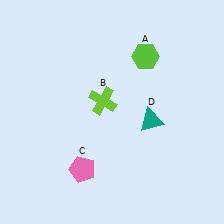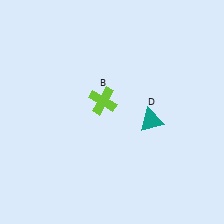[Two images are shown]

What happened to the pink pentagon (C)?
The pink pentagon (C) was removed in Image 2. It was in the bottom-left area of Image 1.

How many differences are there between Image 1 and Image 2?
There are 2 differences between the two images.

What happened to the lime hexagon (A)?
The lime hexagon (A) was removed in Image 2. It was in the top-right area of Image 1.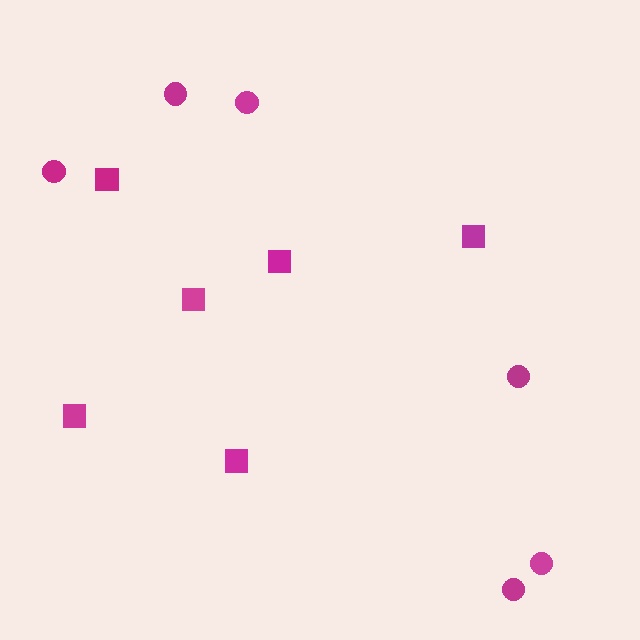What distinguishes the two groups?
There are 2 groups: one group of circles (6) and one group of squares (6).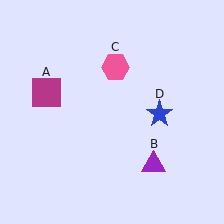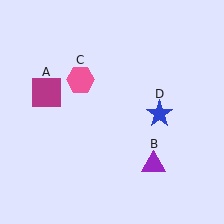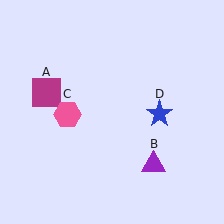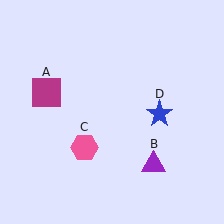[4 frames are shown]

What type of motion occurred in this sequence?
The pink hexagon (object C) rotated counterclockwise around the center of the scene.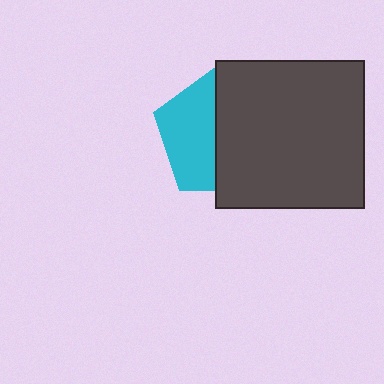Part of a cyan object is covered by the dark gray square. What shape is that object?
It is a pentagon.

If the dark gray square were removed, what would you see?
You would see the complete cyan pentagon.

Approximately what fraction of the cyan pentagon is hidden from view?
Roughly 55% of the cyan pentagon is hidden behind the dark gray square.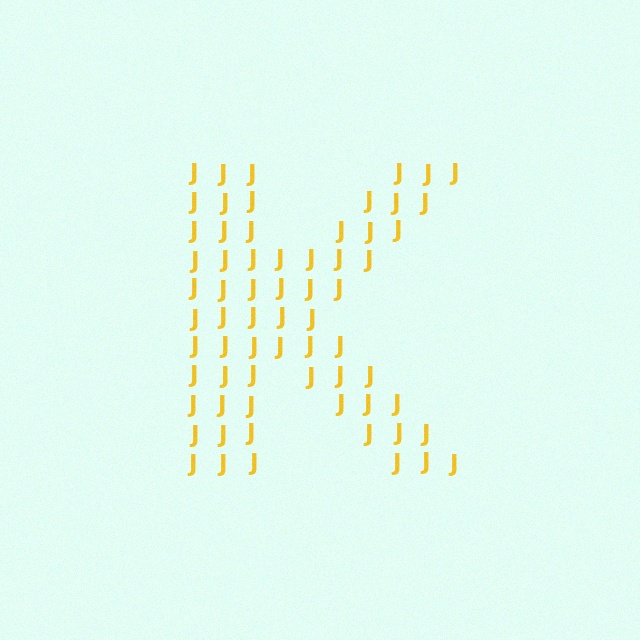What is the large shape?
The large shape is the letter K.